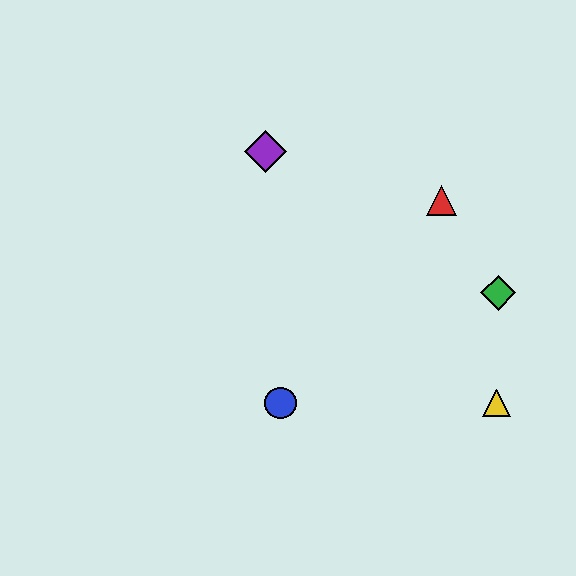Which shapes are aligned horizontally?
The blue circle, the yellow triangle are aligned horizontally.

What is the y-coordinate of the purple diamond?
The purple diamond is at y≈152.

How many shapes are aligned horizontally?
2 shapes (the blue circle, the yellow triangle) are aligned horizontally.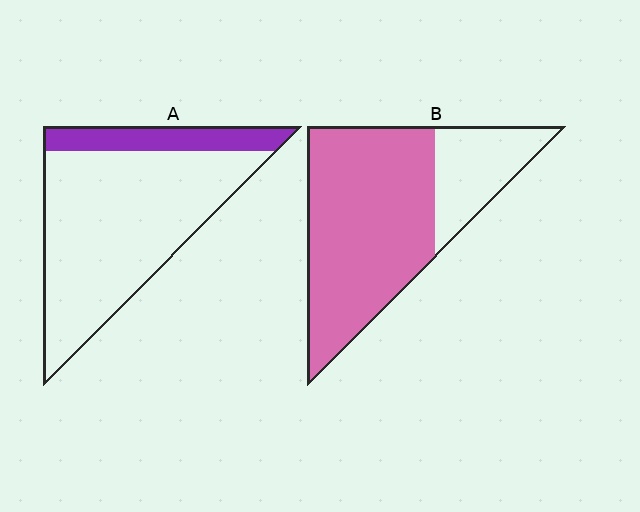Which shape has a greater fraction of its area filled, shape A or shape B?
Shape B.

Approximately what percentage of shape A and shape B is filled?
A is approximately 20% and B is approximately 75%.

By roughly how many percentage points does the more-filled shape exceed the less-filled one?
By roughly 55 percentage points (B over A).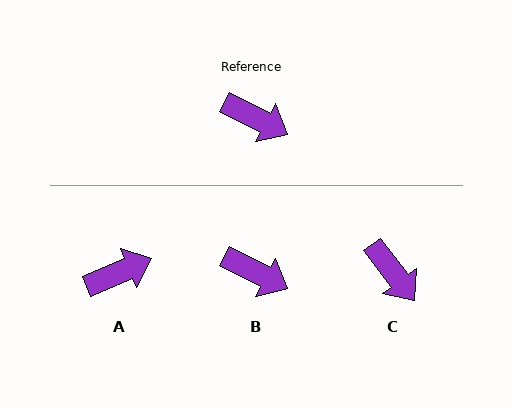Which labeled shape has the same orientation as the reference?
B.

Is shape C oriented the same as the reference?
No, it is off by about 26 degrees.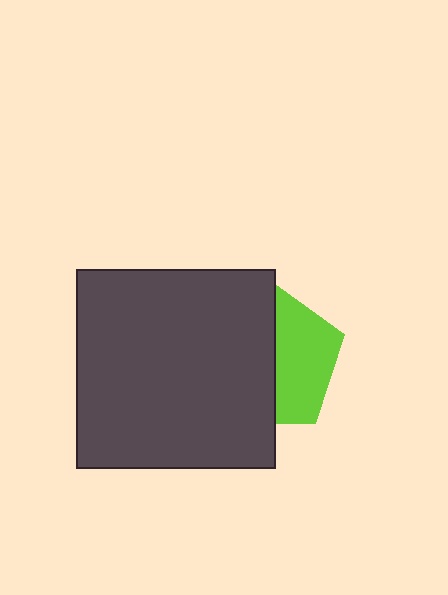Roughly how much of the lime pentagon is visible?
A small part of it is visible (roughly 44%).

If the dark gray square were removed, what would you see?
You would see the complete lime pentagon.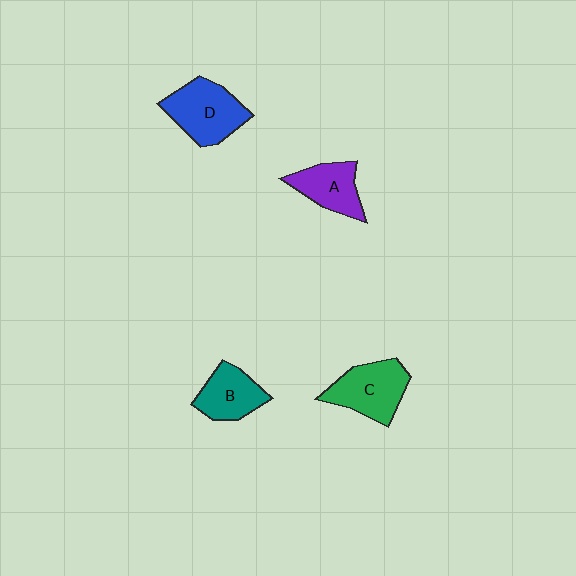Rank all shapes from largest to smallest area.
From largest to smallest: D (blue), C (green), B (teal), A (purple).